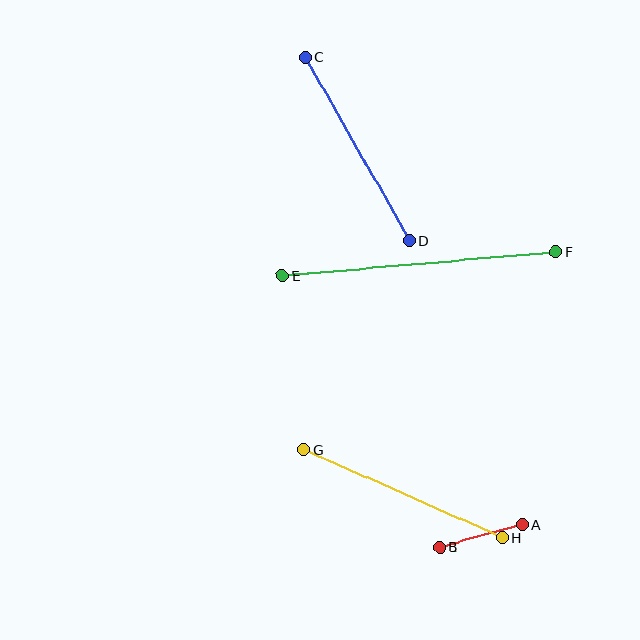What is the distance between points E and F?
The distance is approximately 275 pixels.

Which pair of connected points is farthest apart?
Points E and F are farthest apart.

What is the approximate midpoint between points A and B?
The midpoint is at approximately (481, 536) pixels.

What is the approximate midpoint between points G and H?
The midpoint is at approximately (403, 494) pixels.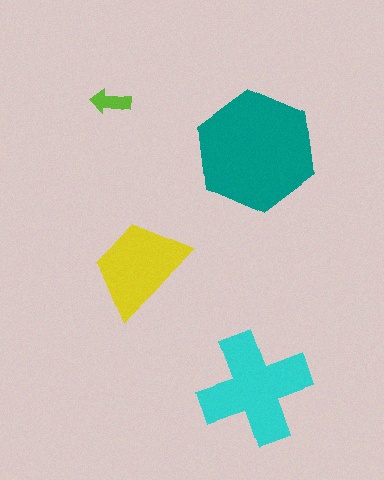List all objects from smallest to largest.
The lime arrow, the yellow trapezoid, the cyan cross, the teal hexagon.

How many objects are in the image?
There are 4 objects in the image.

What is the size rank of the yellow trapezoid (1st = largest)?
3rd.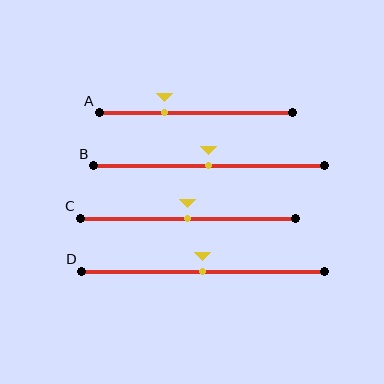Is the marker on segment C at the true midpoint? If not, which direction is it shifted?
Yes, the marker on segment C is at the true midpoint.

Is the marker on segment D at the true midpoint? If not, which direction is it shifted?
Yes, the marker on segment D is at the true midpoint.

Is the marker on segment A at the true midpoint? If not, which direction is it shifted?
No, the marker on segment A is shifted to the left by about 16% of the segment length.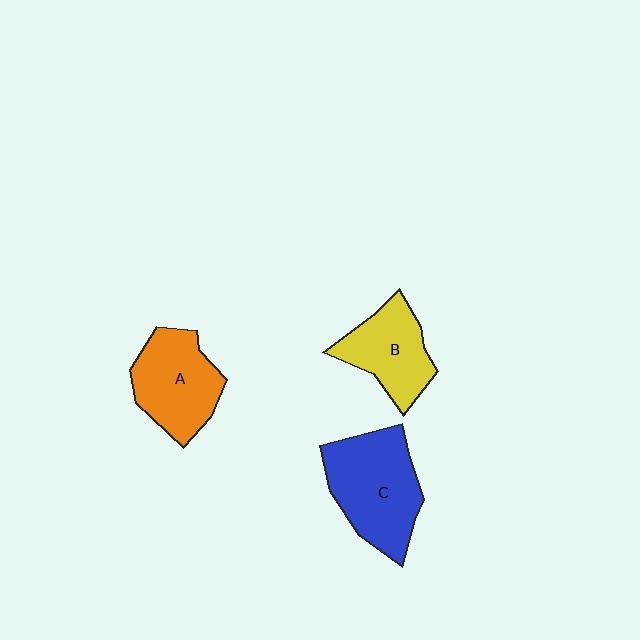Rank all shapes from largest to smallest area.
From largest to smallest: C (blue), A (orange), B (yellow).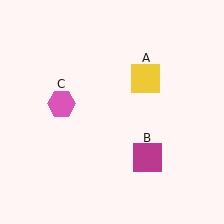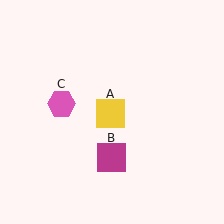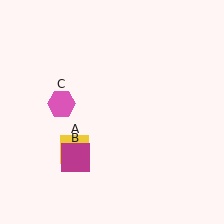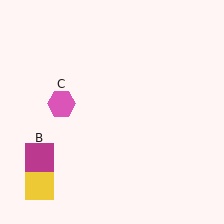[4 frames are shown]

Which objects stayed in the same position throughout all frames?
Pink hexagon (object C) remained stationary.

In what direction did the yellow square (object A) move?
The yellow square (object A) moved down and to the left.